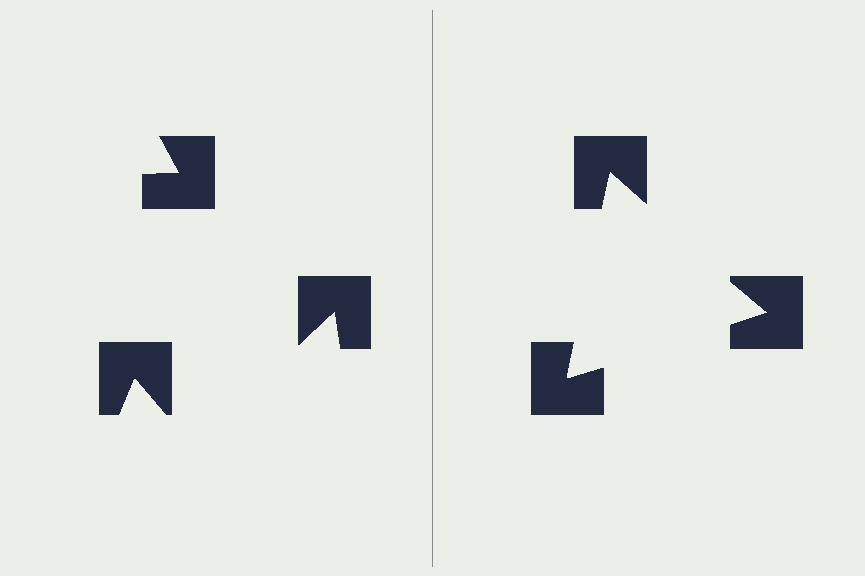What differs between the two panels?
The notched squares are positioned identically on both sides; only the wedge orientations differ. On the right they align to a triangle; on the left they are misaligned.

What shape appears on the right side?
An illusory triangle.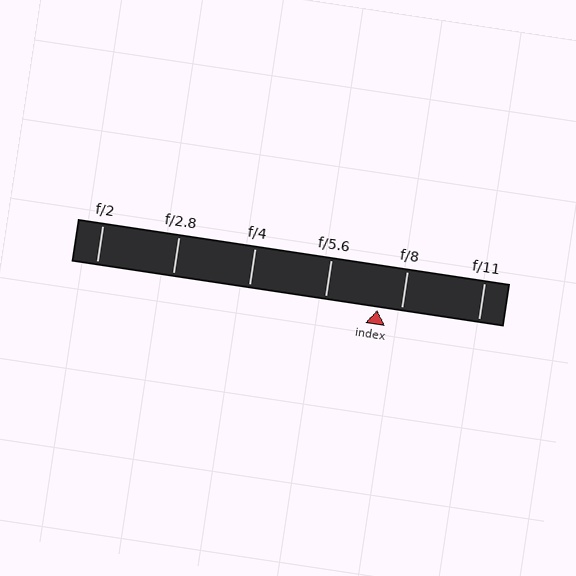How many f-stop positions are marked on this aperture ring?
There are 6 f-stop positions marked.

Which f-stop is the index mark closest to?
The index mark is closest to f/8.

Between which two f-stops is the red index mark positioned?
The index mark is between f/5.6 and f/8.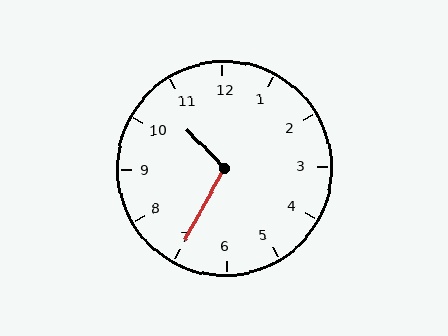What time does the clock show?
10:35.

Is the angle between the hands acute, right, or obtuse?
It is obtuse.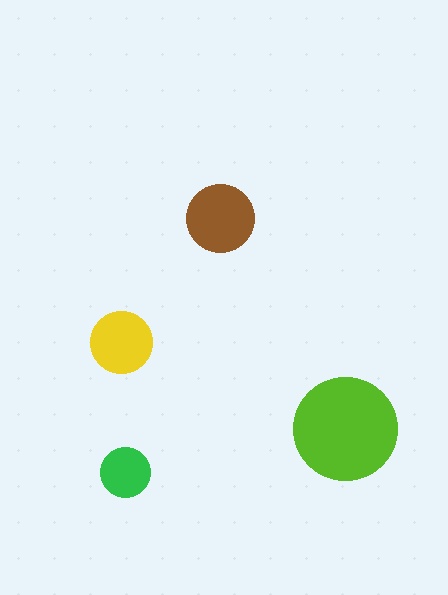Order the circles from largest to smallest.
the lime one, the brown one, the yellow one, the green one.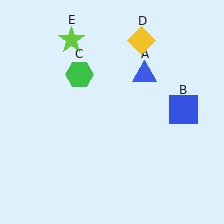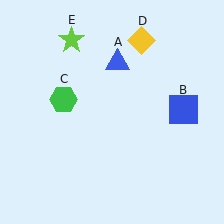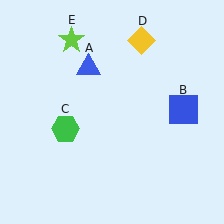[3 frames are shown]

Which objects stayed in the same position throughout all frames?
Blue square (object B) and yellow diamond (object D) and lime star (object E) remained stationary.